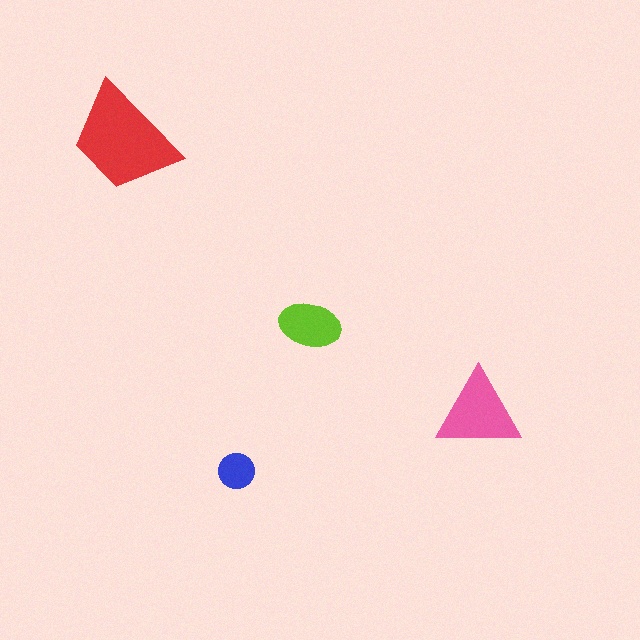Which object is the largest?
The red trapezoid.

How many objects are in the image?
There are 4 objects in the image.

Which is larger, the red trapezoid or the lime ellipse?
The red trapezoid.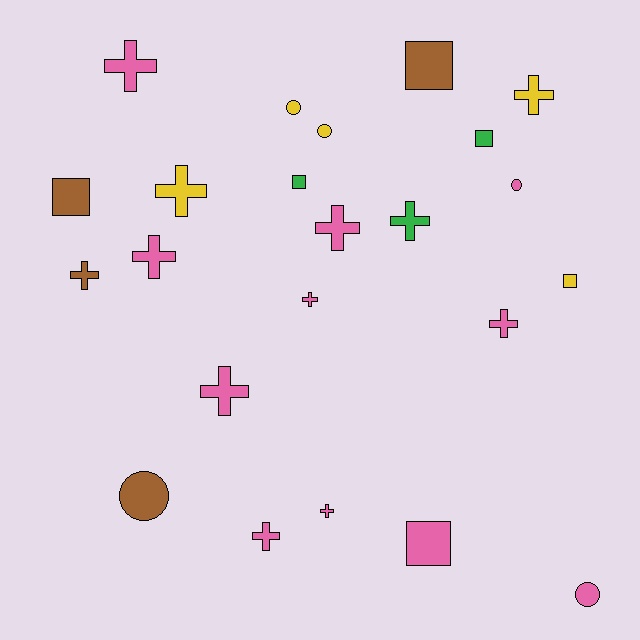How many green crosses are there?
There is 1 green cross.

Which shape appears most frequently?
Cross, with 12 objects.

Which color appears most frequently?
Pink, with 11 objects.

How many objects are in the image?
There are 23 objects.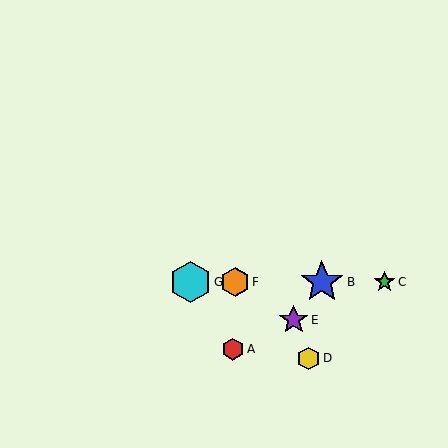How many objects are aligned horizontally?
4 objects (B, C, F, G) are aligned horizontally.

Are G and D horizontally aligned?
No, G is at y≈282 and D is at y≈358.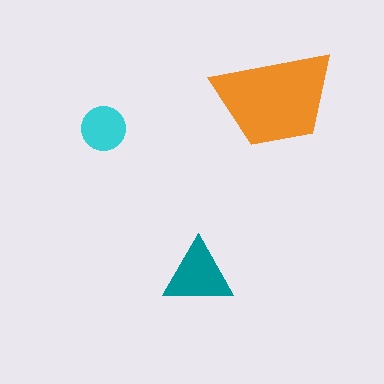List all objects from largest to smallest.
The orange trapezoid, the teal triangle, the cyan circle.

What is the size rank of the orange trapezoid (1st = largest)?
1st.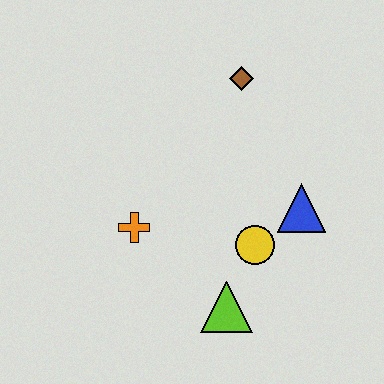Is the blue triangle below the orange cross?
No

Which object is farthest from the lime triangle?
The brown diamond is farthest from the lime triangle.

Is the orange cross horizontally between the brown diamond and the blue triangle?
No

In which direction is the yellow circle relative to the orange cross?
The yellow circle is to the right of the orange cross.